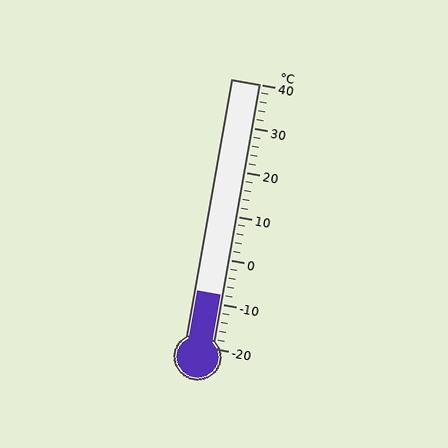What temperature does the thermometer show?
The thermometer shows approximately -8°C.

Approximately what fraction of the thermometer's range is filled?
The thermometer is filled to approximately 20% of its range.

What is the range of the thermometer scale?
The thermometer scale ranges from -20°C to 40°C.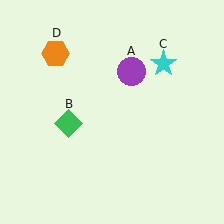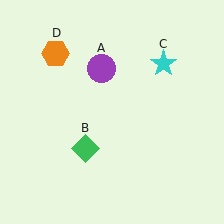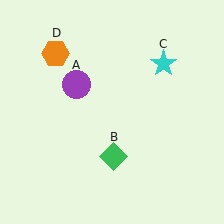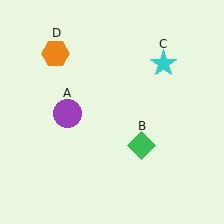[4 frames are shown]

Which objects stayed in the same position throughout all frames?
Cyan star (object C) and orange hexagon (object D) remained stationary.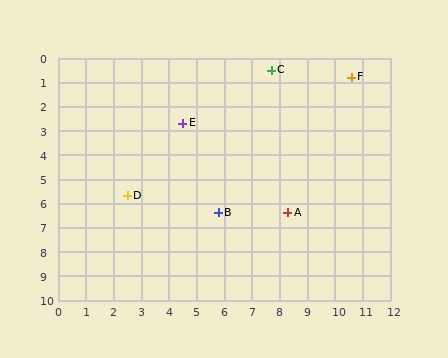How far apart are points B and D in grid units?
Points B and D are about 3.4 grid units apart.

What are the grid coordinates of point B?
Point B is at approximately (5.8, 6.4).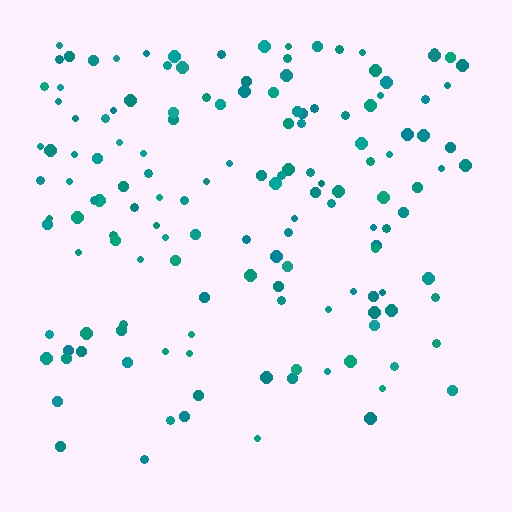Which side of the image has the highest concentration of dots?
The top.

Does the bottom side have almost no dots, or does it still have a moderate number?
Still a moderate number, just noticeably fewer than the top.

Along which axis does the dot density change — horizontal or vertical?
Vertical.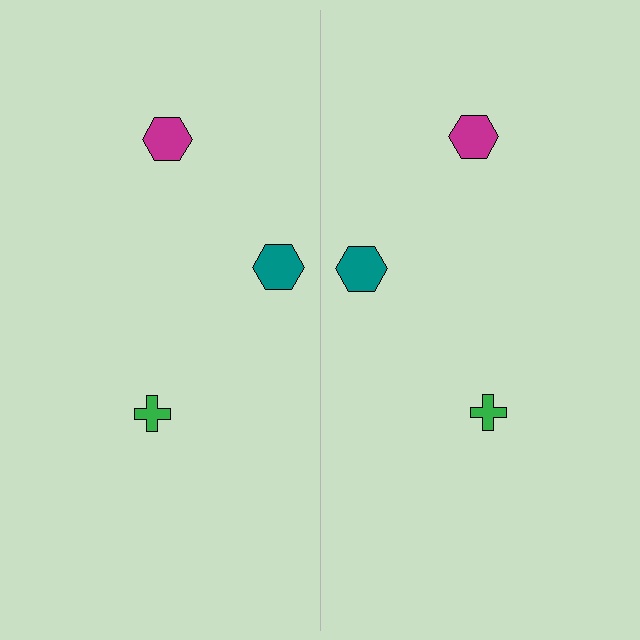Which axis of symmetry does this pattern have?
The pattern has a vertical axis of symmetry running through the center of the image.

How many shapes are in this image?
There are 6 shapes in this image.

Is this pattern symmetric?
Yes, this pattern has bilateral (reflection) symmetry.